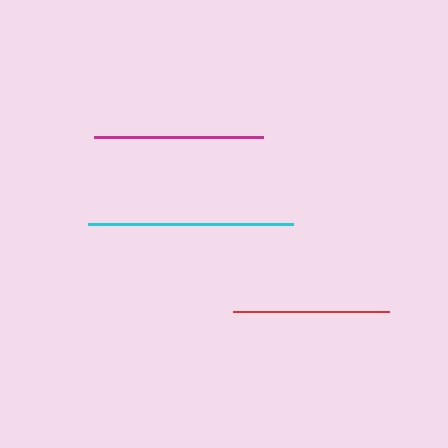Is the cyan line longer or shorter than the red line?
The cyan line is longer than the red line.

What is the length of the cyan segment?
The cyan segment is approximately 205 pixels long.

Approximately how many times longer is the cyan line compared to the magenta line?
The cyan line is approximately 1.2 times the length of the magenta line.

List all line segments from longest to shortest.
From longest to shortest: cyan, magenta, red.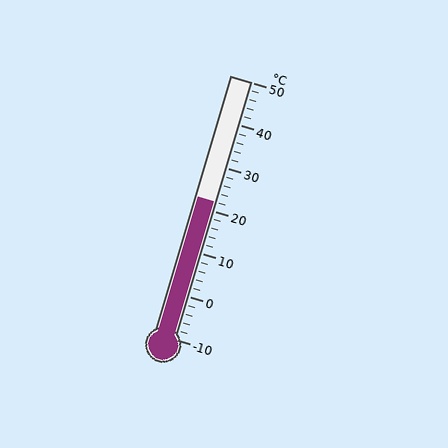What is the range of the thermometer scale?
The thermometer scale ranges from -10°C to 50°C.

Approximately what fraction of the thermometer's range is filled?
The thermometer is filled to approximately 55% of its range.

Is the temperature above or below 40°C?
The temperature is below 40°C.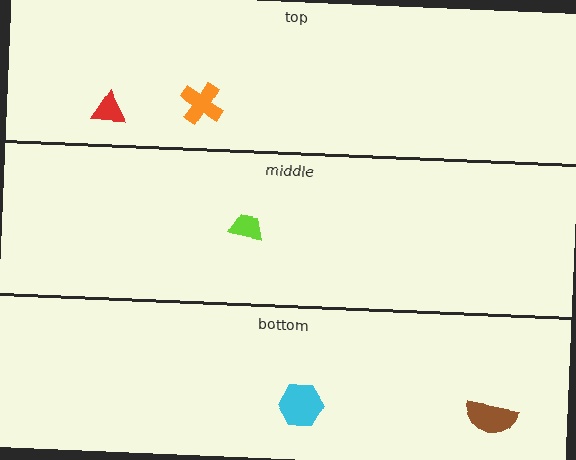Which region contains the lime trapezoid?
The middle region.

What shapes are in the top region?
The red triangle, the orange cross.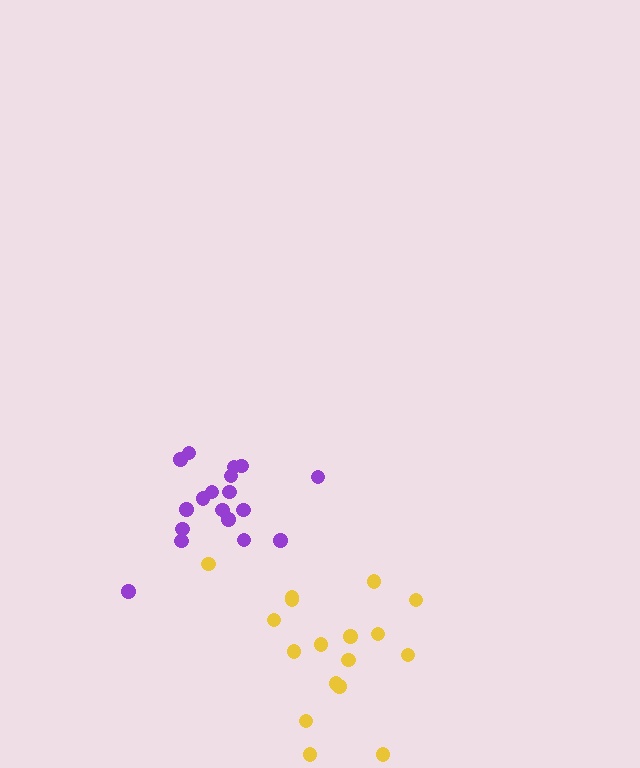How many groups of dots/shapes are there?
There are 2 groups.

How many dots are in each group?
Group 1: 17 dots, Group 2: 18 dots (35 total).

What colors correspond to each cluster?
The clusters are colored: yellow, purple.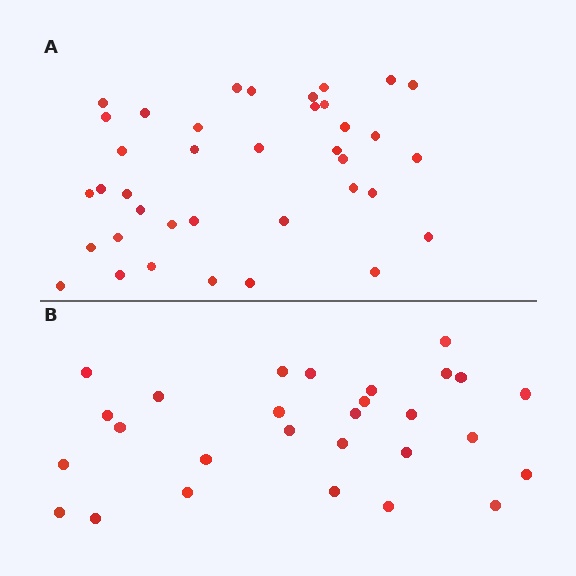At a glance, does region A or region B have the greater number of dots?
Region A (the top region) has more dots.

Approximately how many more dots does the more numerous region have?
Region A has roughly 10 or so more dots than region B.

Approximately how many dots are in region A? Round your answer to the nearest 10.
About 40 dots. (The exact count is 38, which rounds to 40.)